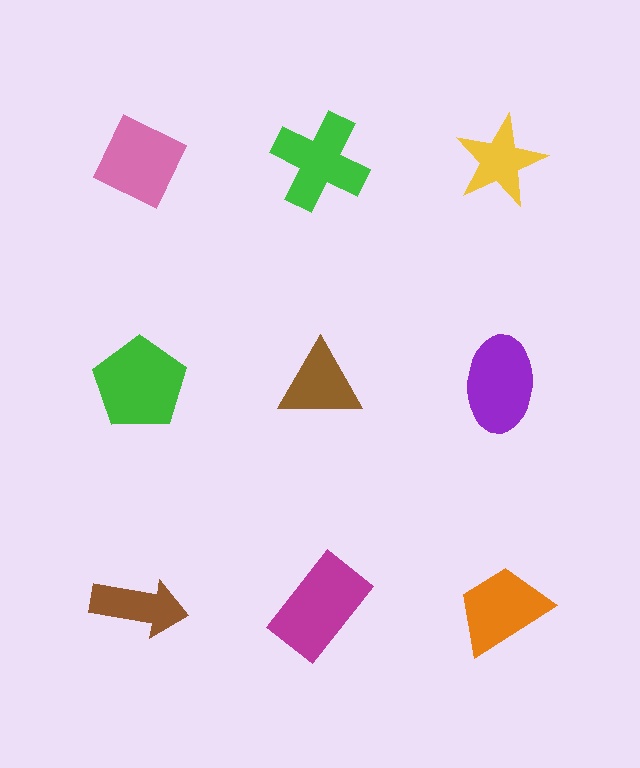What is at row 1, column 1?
A pink diamond.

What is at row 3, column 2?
A magenta rectangle.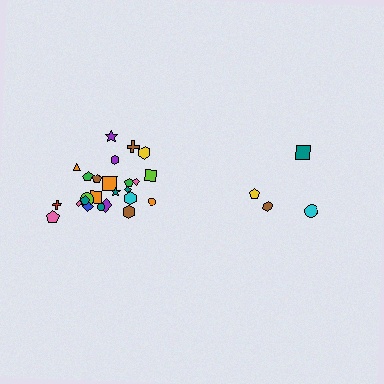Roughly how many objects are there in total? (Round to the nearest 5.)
Roughly 30 objects in total.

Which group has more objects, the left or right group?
The left group.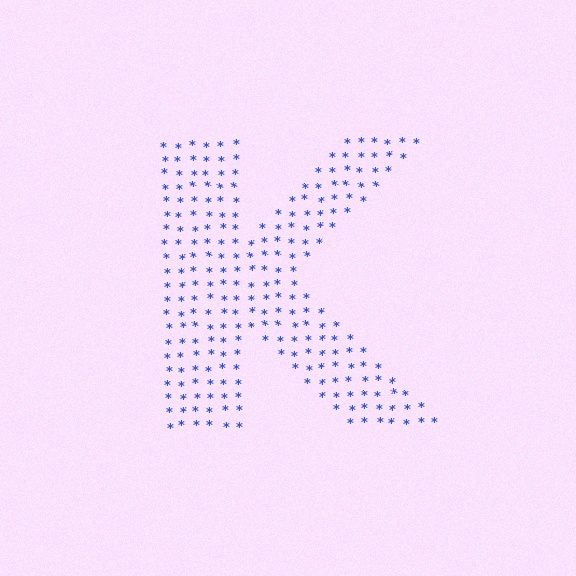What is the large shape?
The large shape is the letter K.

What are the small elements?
The small elements are asterisks.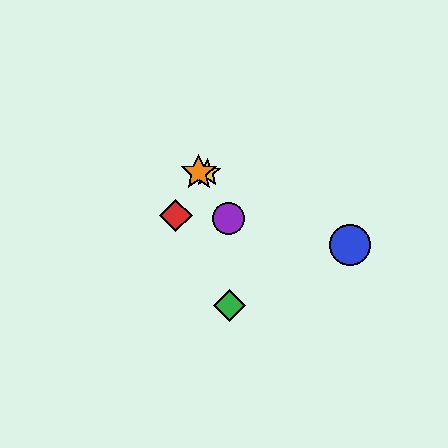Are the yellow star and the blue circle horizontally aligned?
No, the yellow star is at y≈173 and the blue circle is at y≈245.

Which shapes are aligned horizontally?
The yellow star, the orange star are aligned horizontally.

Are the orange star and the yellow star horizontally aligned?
Yes, both are at y≈173.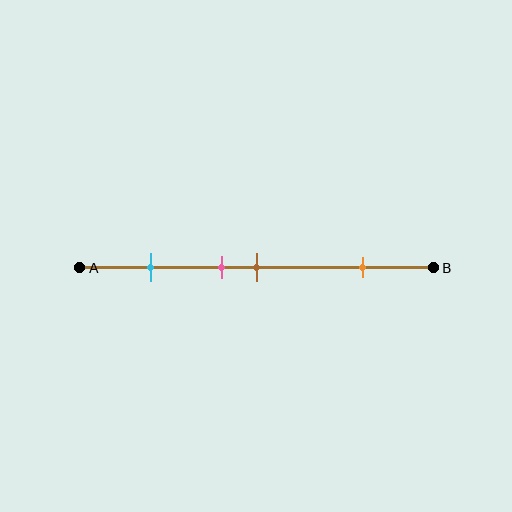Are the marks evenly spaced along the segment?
No, the marks are not evenly spaced.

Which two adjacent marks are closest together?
The pink and brown marks are the closest adjacent pair.